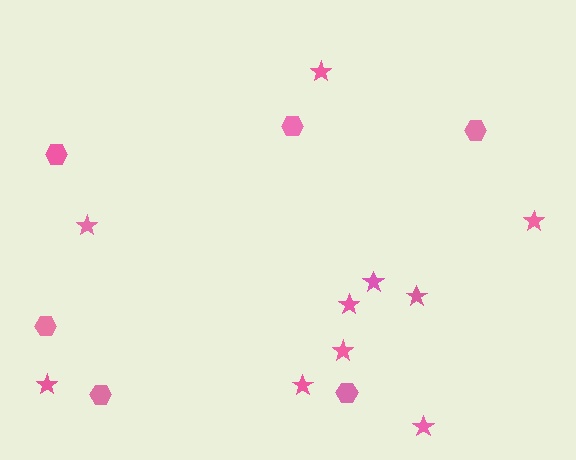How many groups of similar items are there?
There are 2 groups: one group of hexagons (6) and one group of stars (10).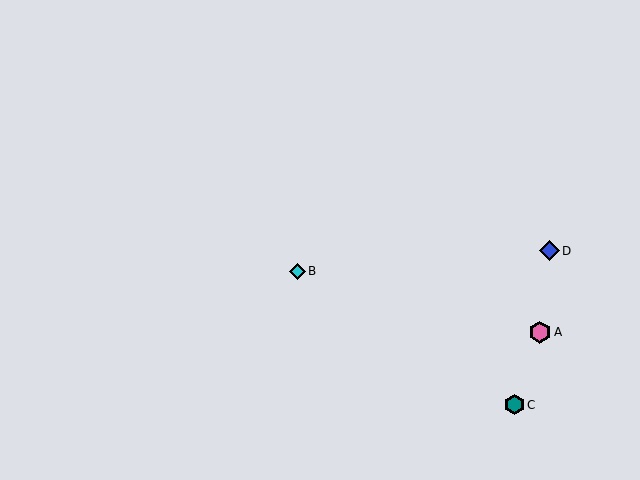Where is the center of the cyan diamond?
The center of the cyan diamond is at (298, 271).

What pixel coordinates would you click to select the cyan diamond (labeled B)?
Click at (298, 271) to select the cyan diamond B.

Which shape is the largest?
The pink hexagon (labeled A) is the largest.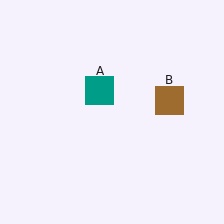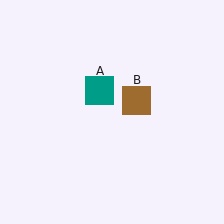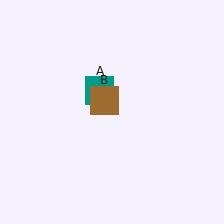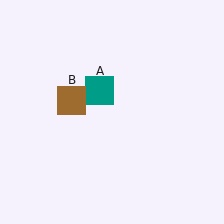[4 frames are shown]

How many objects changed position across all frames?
1 object changed position: brown square (object B).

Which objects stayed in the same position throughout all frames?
Teal square (object A) remained stationary.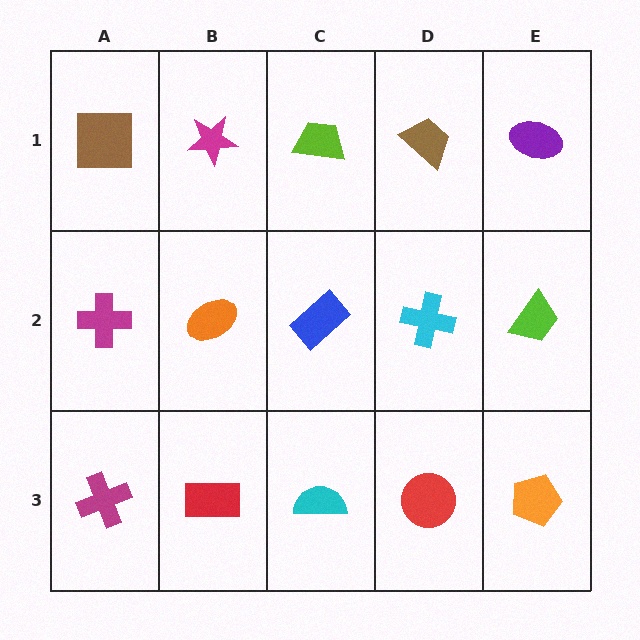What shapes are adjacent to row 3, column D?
A cyan cross (row 2, column D), a cyan semicircle (row 3, column C), an orange pentagon (row 3, column E).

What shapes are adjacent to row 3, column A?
A magenta cross (row 2, column A), a red rectangle (row 3, column B).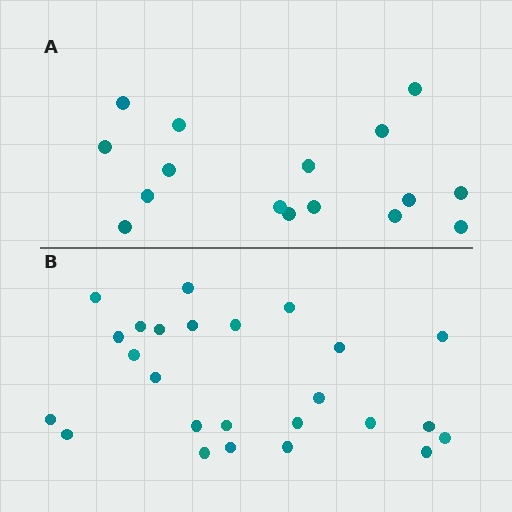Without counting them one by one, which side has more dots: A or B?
Region B (the bottom region) has more dots.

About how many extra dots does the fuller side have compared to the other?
Region B has roughly 8 or so more dots than region A.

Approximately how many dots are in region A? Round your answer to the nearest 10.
About 20 dots. (The exact count is 16, which rounds to 20.)